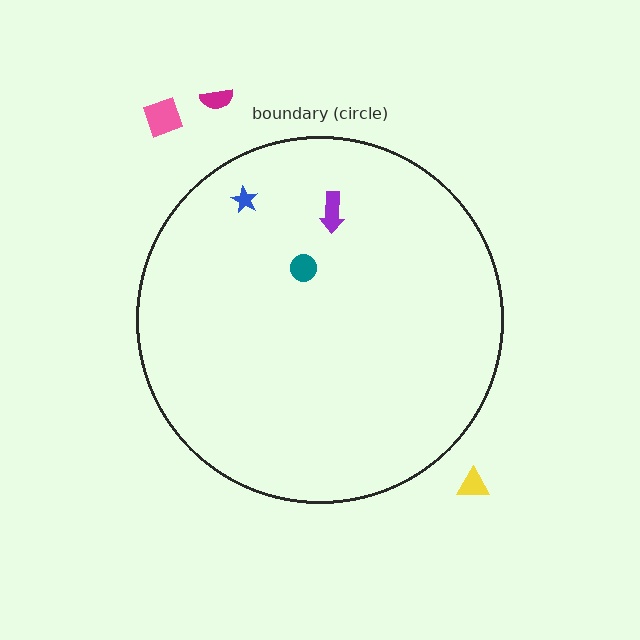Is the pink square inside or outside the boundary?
Outside.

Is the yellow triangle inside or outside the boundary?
Outside.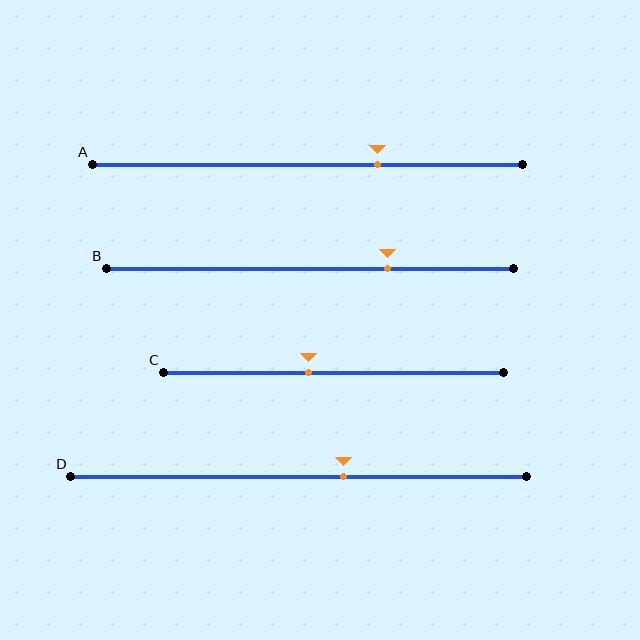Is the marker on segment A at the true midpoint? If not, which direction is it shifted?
No, the marker on segment A is shifted to the right by about 16% of the segment length.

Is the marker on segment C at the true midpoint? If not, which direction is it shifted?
No, the marker on segment C is shifted to the left by about 8% of the segment length.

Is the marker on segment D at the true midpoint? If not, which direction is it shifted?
No, the marker on segment D is shifted to the right by about 10% of the segment length.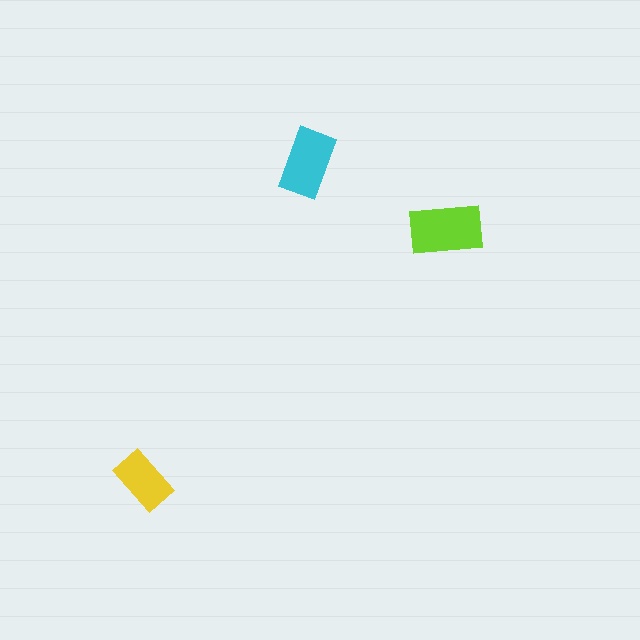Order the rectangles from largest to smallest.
the lime one, the cyan one, the yellow one.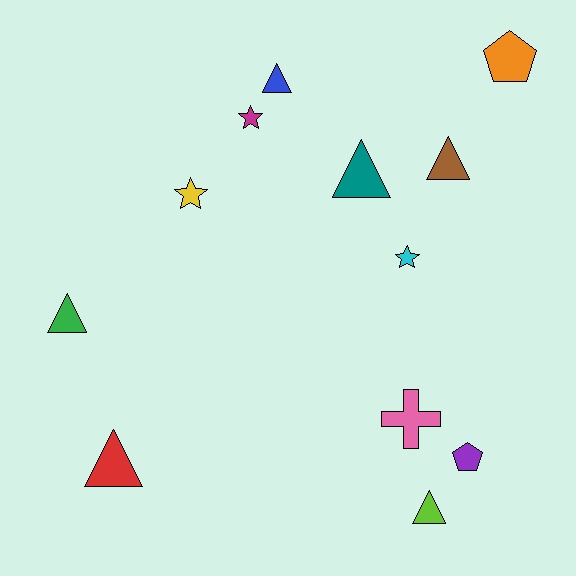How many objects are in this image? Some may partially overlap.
There are 12 objects.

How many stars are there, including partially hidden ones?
There are 3 stars.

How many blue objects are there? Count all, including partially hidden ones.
There is 1 blue object.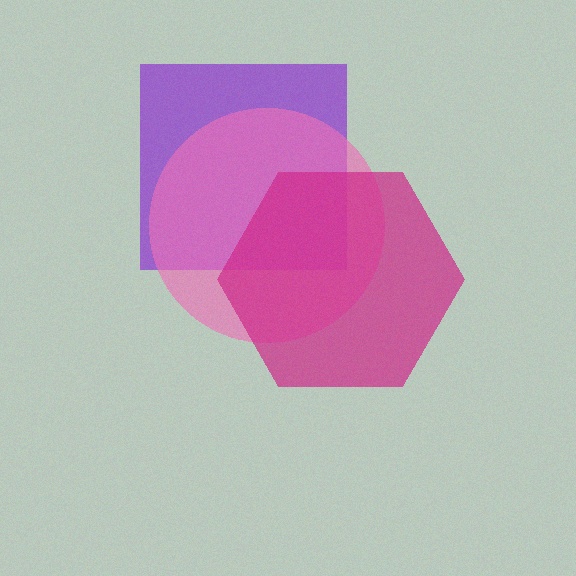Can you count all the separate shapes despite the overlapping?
Yes, there are 3 separate shapes.